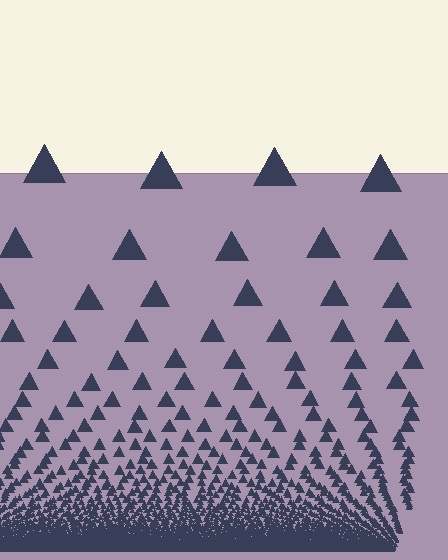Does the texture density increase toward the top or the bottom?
Density increases toward the bottom.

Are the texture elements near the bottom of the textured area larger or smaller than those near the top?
Smaller. The gradient is inverted — elements near the bottom are smaller and denser.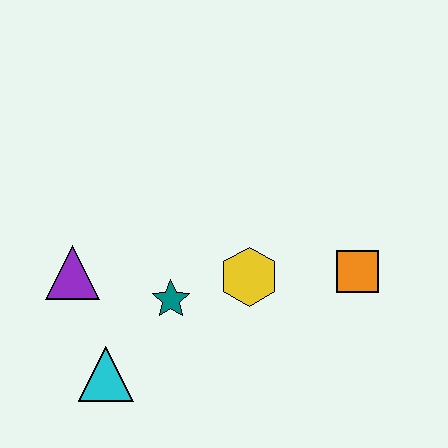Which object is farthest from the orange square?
The purple triangle is farthest from the orange square.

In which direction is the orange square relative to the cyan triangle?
The orange square is to the right of the cyan triangle.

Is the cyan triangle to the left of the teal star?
Yes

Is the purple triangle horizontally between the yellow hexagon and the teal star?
No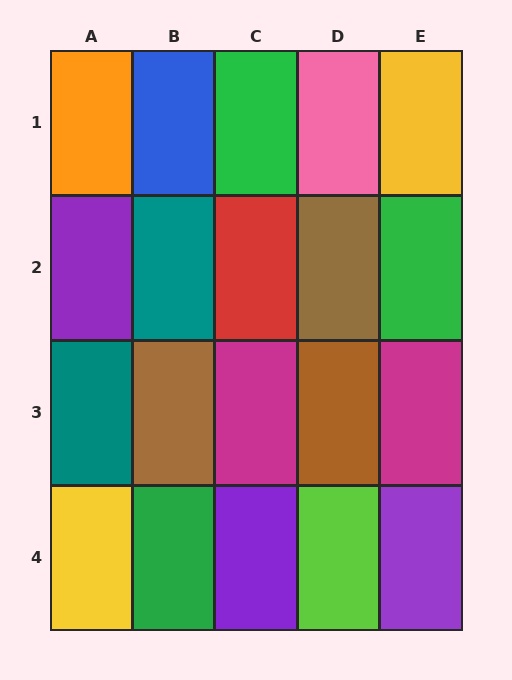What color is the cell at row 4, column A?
Yellow.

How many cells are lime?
1 cell is lime.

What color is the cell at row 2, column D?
Brown.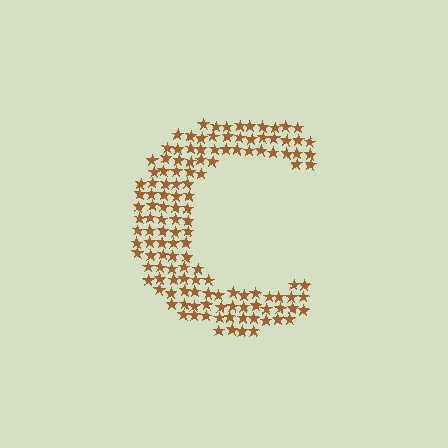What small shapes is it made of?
It is made of small stars.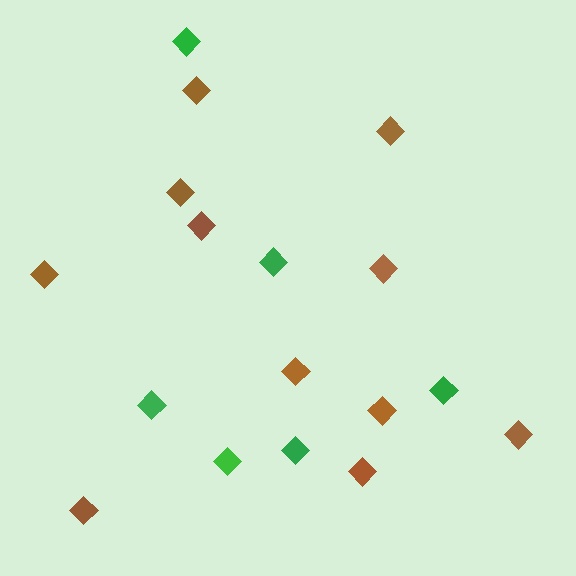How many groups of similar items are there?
There are 2 groups: one group of green diamonds (6) and one group of brown diamonds (11).